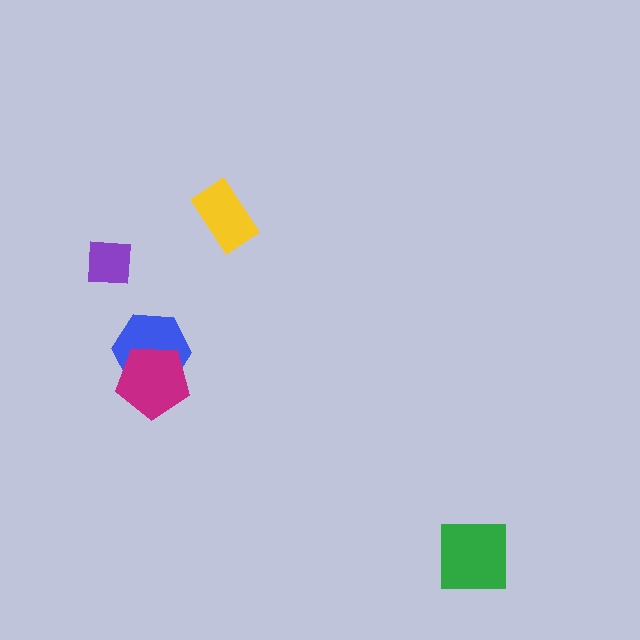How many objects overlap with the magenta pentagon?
1 object overlaps with the magenta pentagon.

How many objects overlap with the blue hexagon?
1 object overlaps with the blue hexagon.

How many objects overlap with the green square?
0 objects overlap with the green square.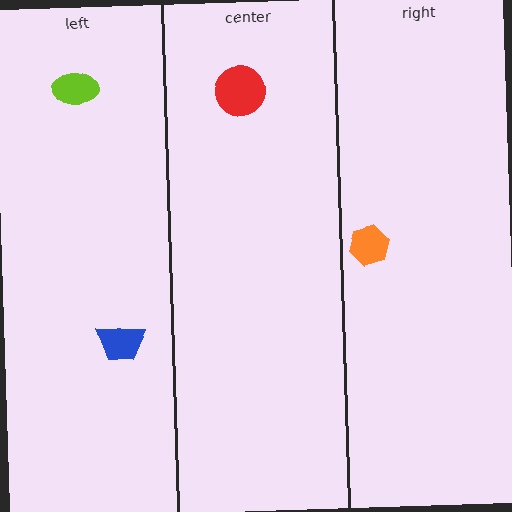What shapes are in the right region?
The orange hexagon.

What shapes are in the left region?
The blue trapezoid, the lime ellipse.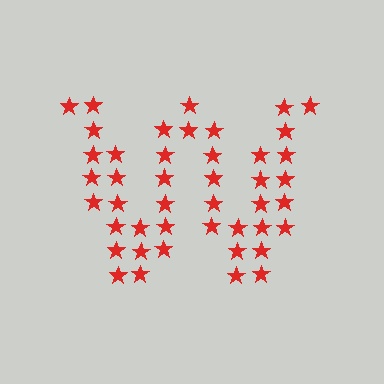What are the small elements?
The small elements are stars.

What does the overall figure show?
The overall figure shows the letter W.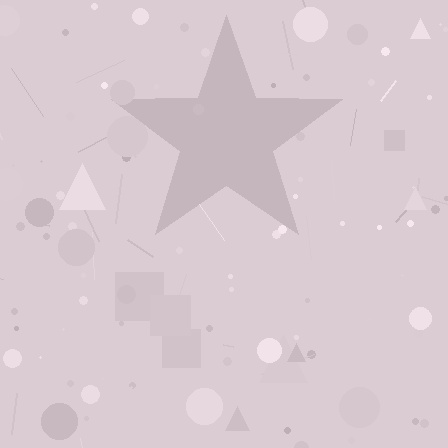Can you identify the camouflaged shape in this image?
The camouflaged shape is a star.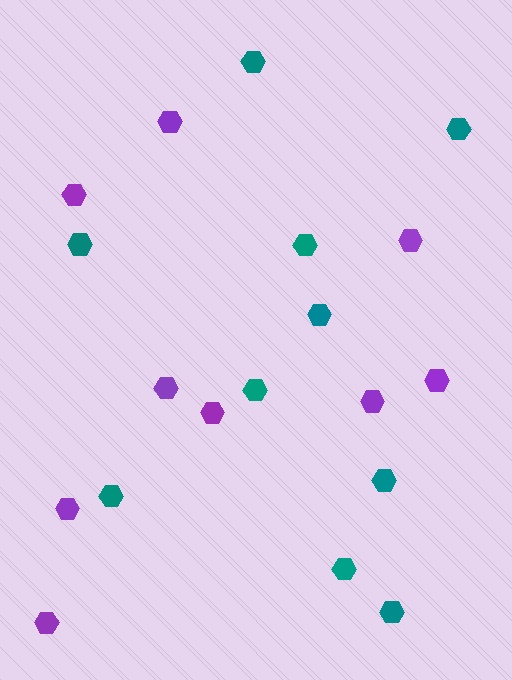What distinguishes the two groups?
There are 2 groups: one group of purple hexagons (9) and one group of teal hexagons (10).